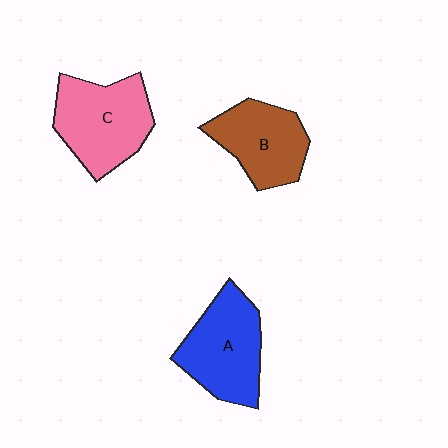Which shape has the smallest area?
Shape B (brown).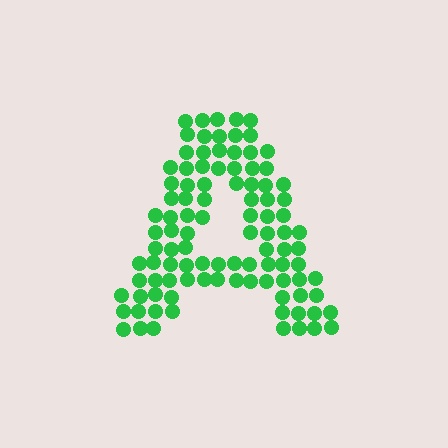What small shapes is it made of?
It is made of small circles.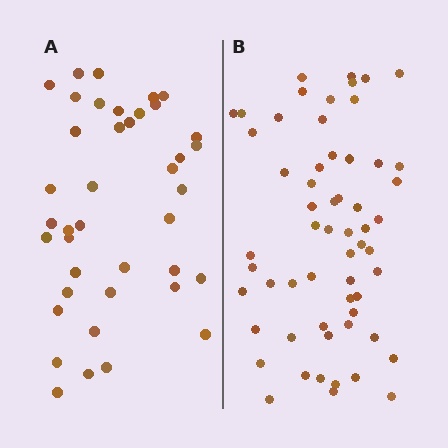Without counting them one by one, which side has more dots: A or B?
Region B (the right region) has more dots.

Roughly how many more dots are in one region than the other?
Region B has approximately 20 more dots than region A.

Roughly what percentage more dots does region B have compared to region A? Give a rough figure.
About 50% more.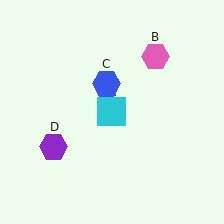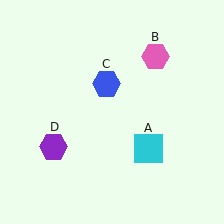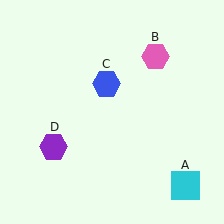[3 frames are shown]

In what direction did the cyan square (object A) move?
The cyan square (object A) moved down and to the right.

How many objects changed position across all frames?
1 object changed position: cyan square (object A).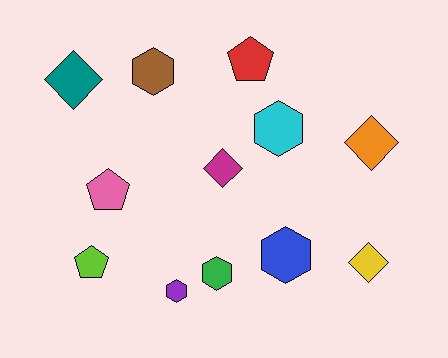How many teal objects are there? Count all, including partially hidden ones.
There is 1 teal object.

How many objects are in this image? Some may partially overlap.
There are 12 objects.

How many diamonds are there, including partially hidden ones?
There are 4 diamonds.